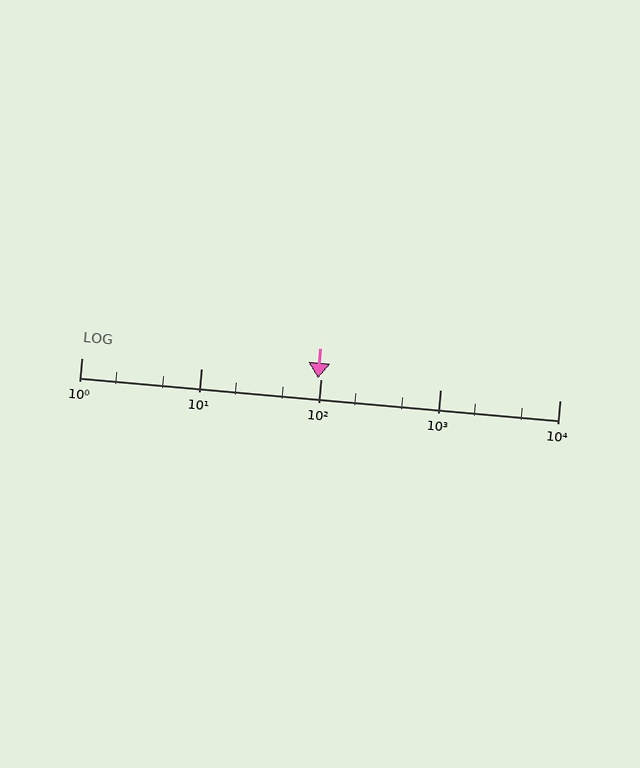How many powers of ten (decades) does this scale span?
The scale spans 4 decades, from 1 to 10000.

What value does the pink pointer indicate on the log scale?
The pointer indicates approximately 95.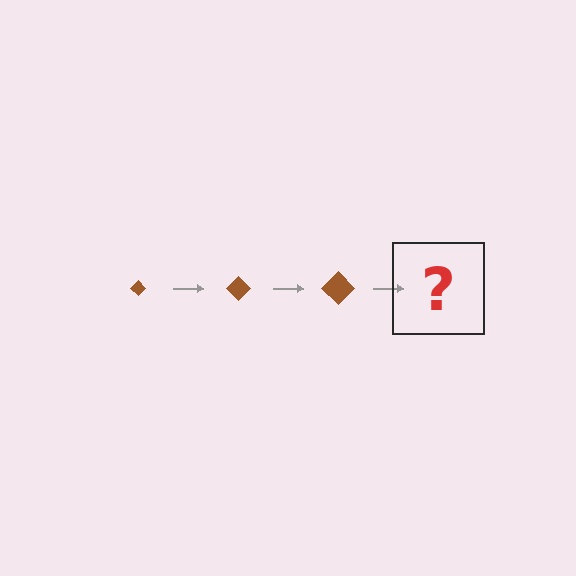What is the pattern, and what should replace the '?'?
The pattern is that the diamond gets progressively larger each step. The '?' should be a brown diamond, larger than the previous one.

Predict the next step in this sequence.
The next step is a brown diamond, larger than the previous one.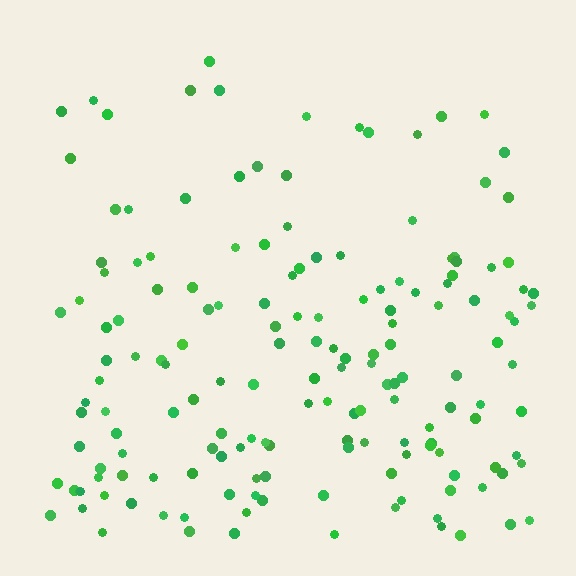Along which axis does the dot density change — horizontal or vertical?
Vertical.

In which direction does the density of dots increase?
From top to bottom, with the bottom side densest.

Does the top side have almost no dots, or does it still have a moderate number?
Still a moderate number, just noticeably fewer than the bottom.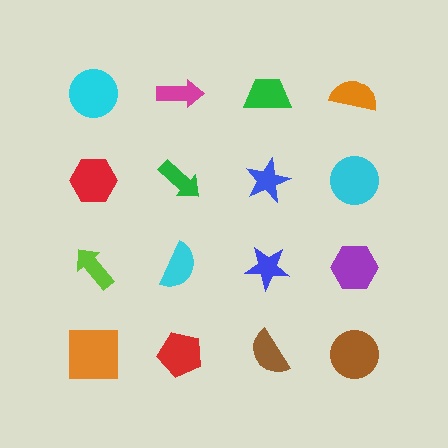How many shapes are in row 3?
4 shapes.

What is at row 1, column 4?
An orange semicircle.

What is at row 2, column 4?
A cyan circle.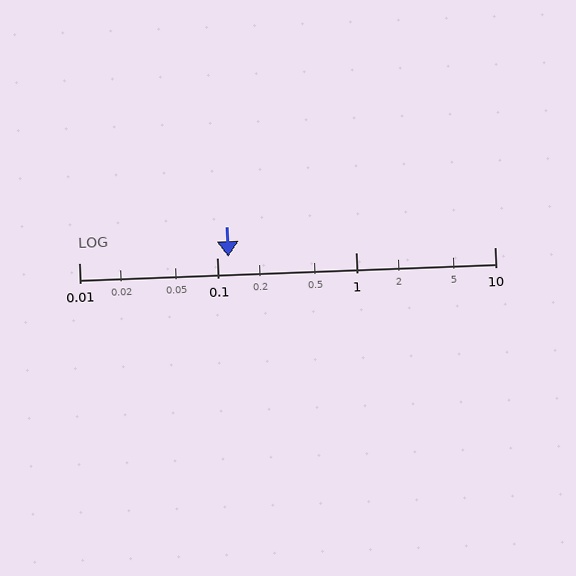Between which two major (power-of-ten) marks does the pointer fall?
The pointer is between 0.1 and 1.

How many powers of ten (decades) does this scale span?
The scale spans 3 decades, from 0.01 to 10.